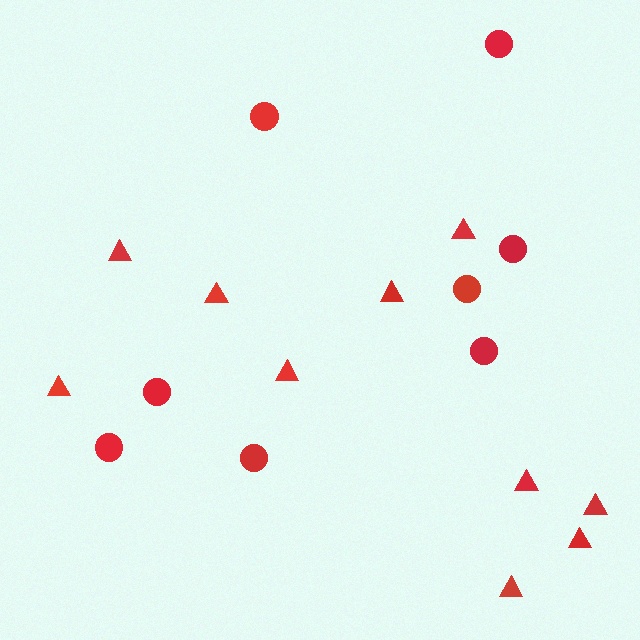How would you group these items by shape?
There are 2 groups: one group of circles (8) and one group of triangles (10).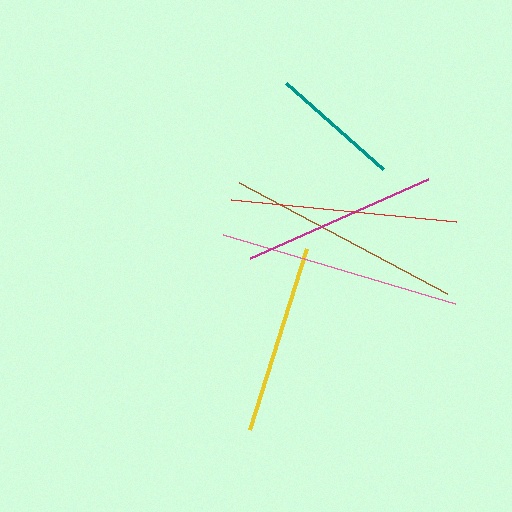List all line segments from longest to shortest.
From longest to shortest: pink, brown, red, magenta, yellow, teal.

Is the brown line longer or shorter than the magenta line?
The brown line is longer than the magenta line.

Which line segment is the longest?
The pink line is the longest at approximately 243 pixels.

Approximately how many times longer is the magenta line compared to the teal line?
The magenta line is approximately 1.5 times the length of the teal line.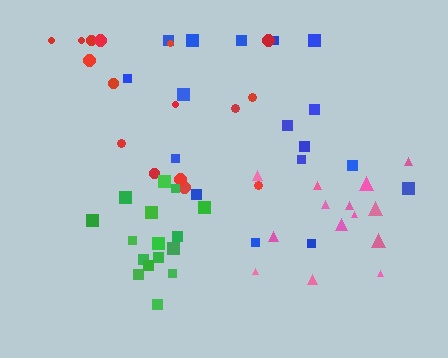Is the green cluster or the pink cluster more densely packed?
Green.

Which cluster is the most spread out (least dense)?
Blue.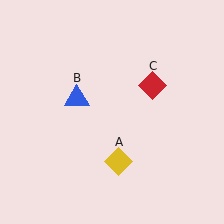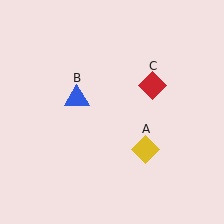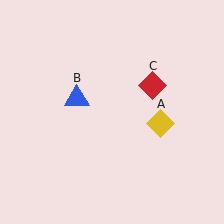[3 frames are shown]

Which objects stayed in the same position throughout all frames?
Blue triangle (object B) and red diamond (object C) remained stationary.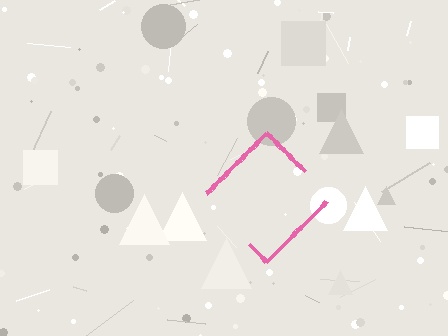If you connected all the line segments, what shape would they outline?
They would outline a diamond.